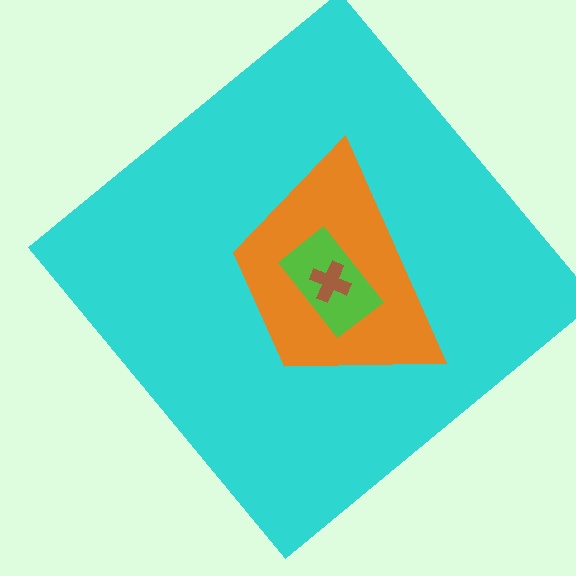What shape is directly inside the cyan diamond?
The orange trapezoid.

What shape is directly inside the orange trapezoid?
The lime rectangle.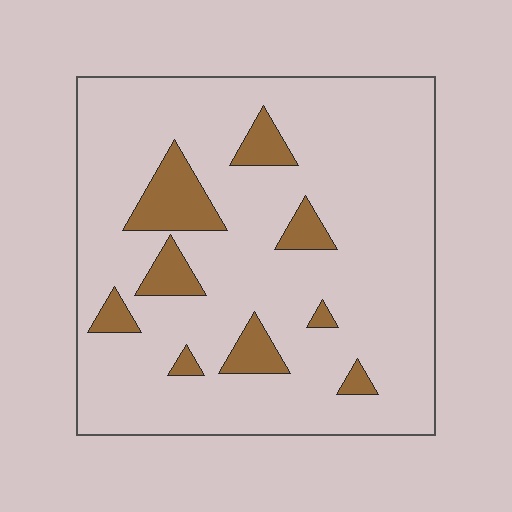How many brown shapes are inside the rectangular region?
9.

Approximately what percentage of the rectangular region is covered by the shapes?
Approximately 15%.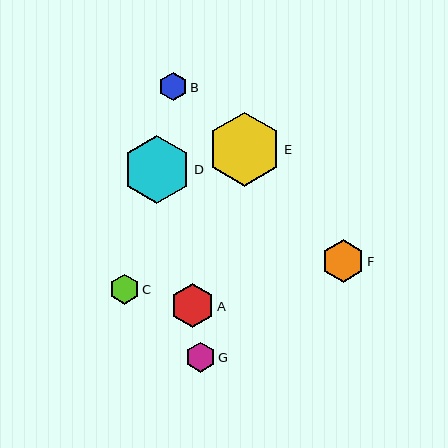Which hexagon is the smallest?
Hexagon B is the smallest with a size of approximately 28 pixels.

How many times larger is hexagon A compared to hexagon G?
Hexagon A is approximately 1.5 times the size of hexagon G.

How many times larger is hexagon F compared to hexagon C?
Hexagon F is approximately 1.4 times the size of hexagon C.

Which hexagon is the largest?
Hexagon E is the largest with a size of approximately 74 pixels.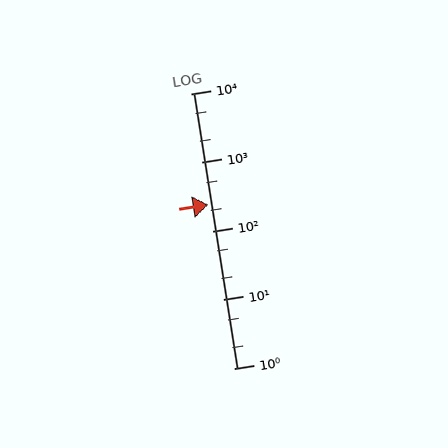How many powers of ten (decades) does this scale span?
The scale spans 4 decades, from 1 to 10000.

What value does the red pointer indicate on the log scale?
The pointer indicates approximately 240.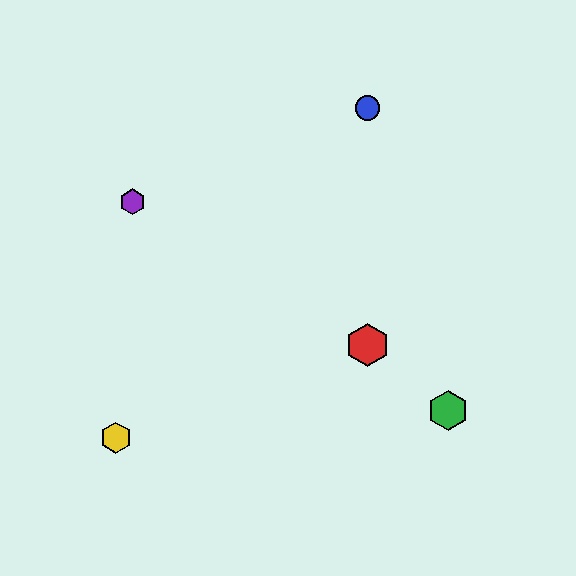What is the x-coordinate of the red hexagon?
The red hexagon is at x≈368.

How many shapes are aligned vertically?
2 shapes (the red hexagon, the blue circle) are aligned vertically.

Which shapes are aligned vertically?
The red hexagon, the blue circle are aligned vertically.